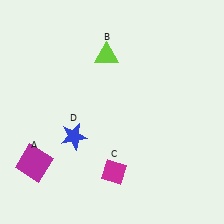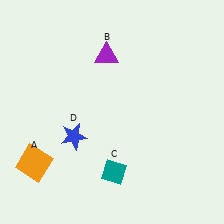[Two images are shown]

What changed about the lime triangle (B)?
In Image 1, B is lime. In Image 2, it changed to purple.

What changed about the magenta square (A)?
In Image 1, A is magenta. In Image 2, it changed to orange.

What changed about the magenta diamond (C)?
In Image 1, C is magenta. In Image 2, it changed to teal.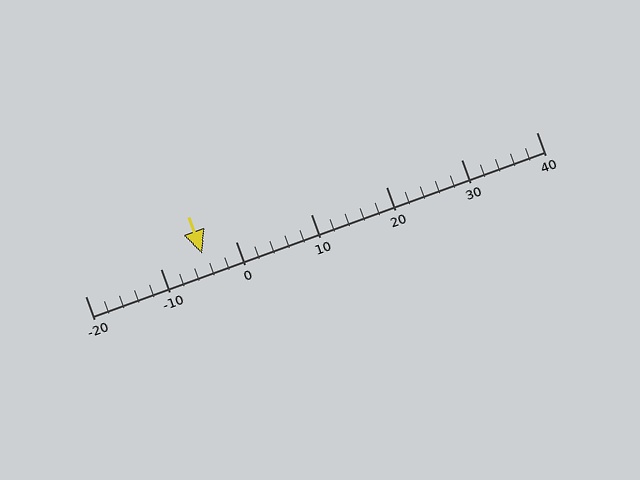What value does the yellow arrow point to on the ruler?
The yellow arrow points to approximately -4.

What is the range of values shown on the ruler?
The ruler shows values from -20 to 40.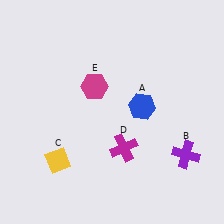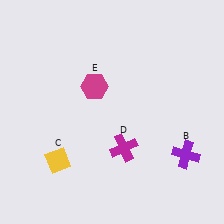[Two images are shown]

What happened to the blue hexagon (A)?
The blue hexagon (A) was removed in Image 2. It was in the top-right area of Image 1.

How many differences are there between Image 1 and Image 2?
There is 1 difference between the two images.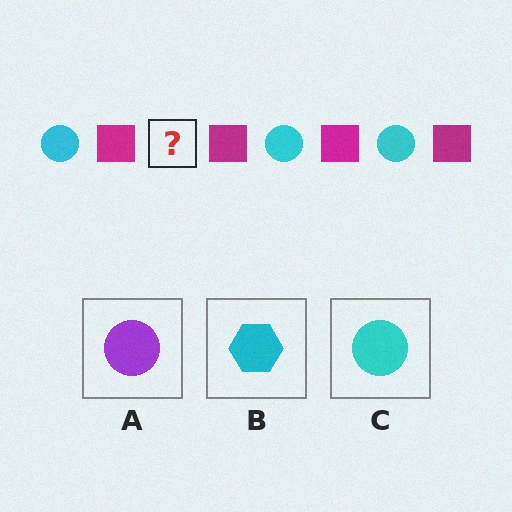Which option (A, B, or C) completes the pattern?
C.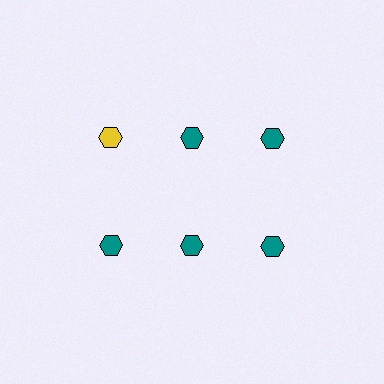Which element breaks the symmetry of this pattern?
The yellow hexagon in the top row, leftmost column breaks the symmetry. All other shapes are teal hexagons.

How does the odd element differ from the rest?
It has a different color: yellow instead of teal.